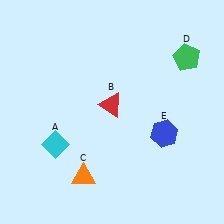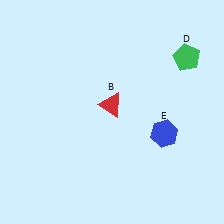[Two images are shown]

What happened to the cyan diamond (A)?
The cyan diamond (A) was removed in Image 2. It was in the bottom-left area of Image 1.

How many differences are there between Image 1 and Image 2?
There are 2 differences between the two images.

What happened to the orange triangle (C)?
The orange triangle (C) was removed in Image 2. It was in the bottom-left area of Image 1.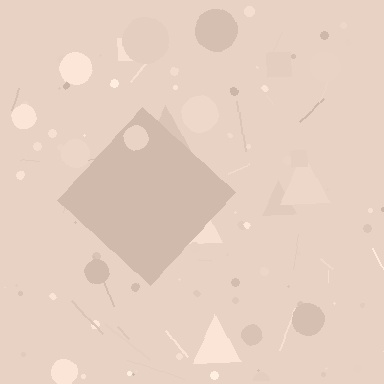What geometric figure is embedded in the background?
A diamond is embedded in the background.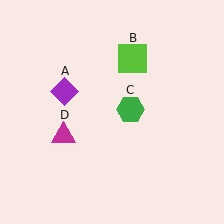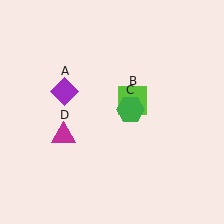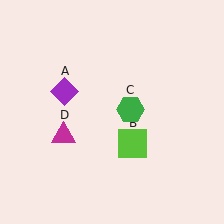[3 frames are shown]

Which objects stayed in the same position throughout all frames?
Purple diamond (object A) and green hexagon (object C) and magenta triangle (object D) remained stationary.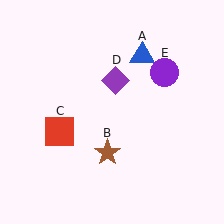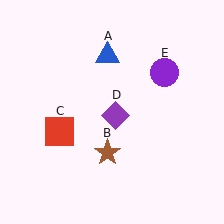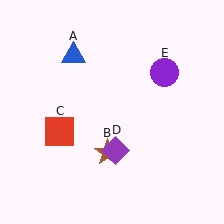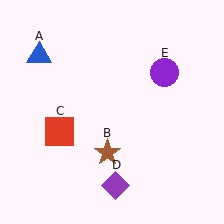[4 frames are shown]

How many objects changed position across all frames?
2 objects changed position: blue triangle (object A), purple diamond (object D).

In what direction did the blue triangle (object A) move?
The blue triangle (object A) moved left.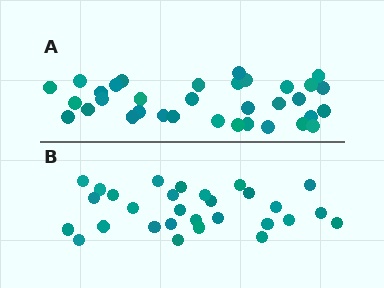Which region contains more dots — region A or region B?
Region A (the top region) has more dots.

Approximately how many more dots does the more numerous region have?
Region A has about 5 more dots than region B.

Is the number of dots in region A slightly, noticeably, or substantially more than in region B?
Region A has only slightly more — the two regions are fairly close. The ratio is roughly 1.2 to 1.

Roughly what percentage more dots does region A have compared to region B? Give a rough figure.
About 15% more.